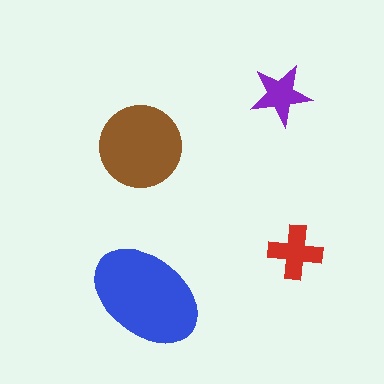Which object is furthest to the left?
The brown circle is leftmost.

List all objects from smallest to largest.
The purple star, the red cross, the brown circle, the blue ellipse.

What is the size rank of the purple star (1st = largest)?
4th.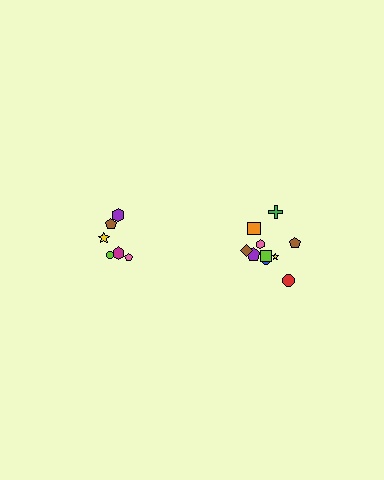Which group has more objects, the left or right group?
The right group.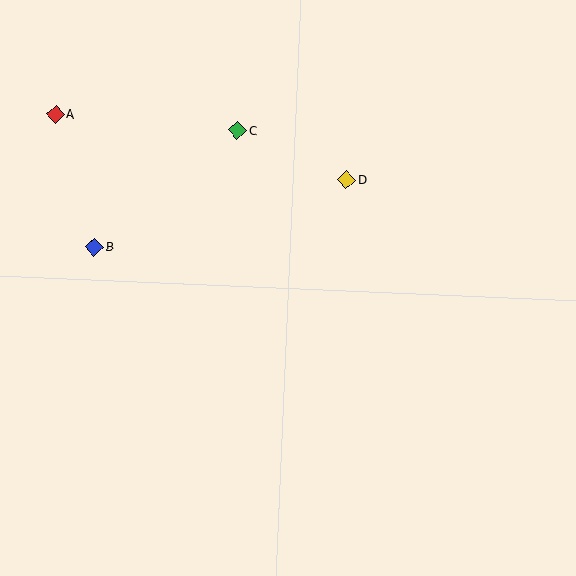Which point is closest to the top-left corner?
Point A is closest to the top-left corner.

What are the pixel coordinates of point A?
Point A is at (55, 114).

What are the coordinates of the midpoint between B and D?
The midpoint between B and D is at (220, 213).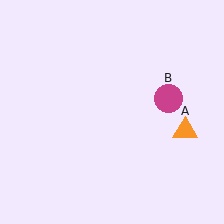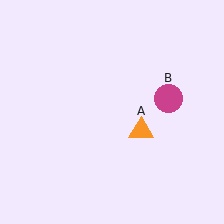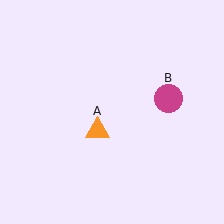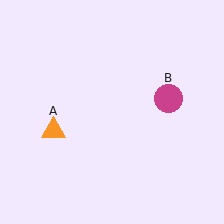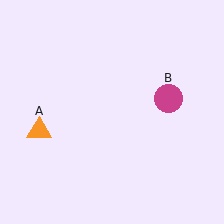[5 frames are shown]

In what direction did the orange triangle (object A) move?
The orange triangle (object A) moved left.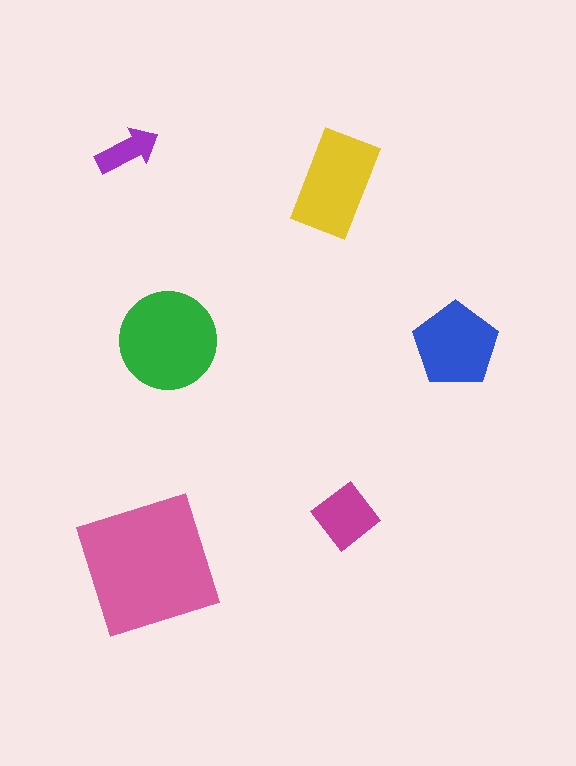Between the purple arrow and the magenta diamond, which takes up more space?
The magenta diamond.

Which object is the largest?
The pink square.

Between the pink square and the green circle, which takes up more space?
The pink square.